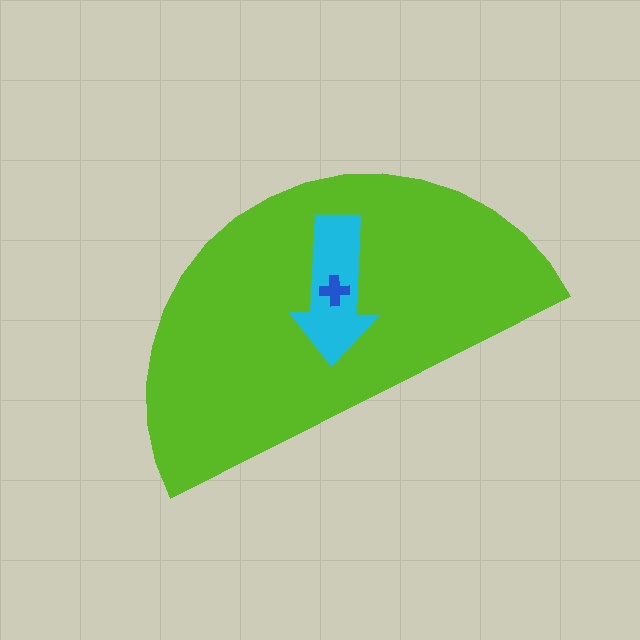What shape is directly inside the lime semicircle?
The cyan arrow.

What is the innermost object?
The blue cross.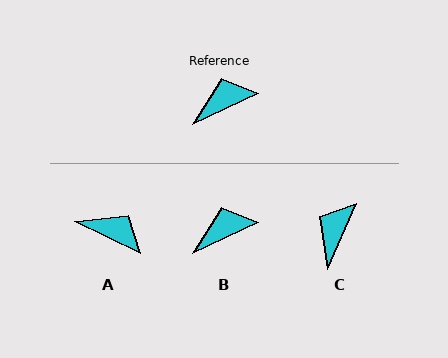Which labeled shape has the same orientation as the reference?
B.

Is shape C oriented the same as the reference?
No, it is off by about 41 degrees.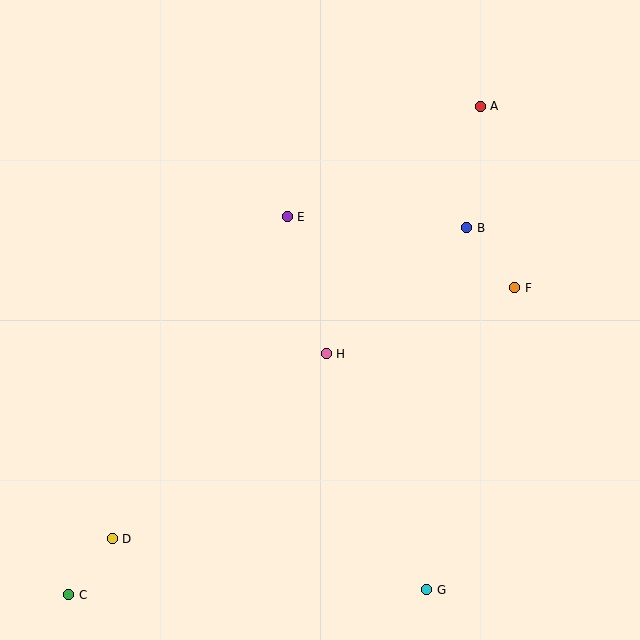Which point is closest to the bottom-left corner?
Point C is closest to the bottom-left corner.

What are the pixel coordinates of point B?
Point B is at (467, 228).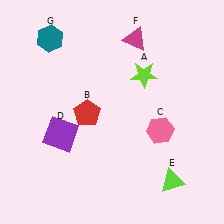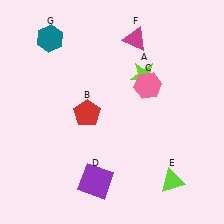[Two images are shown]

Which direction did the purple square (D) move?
The purple square (D) moved down.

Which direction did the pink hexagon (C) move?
The pink hexagon (C) moved up.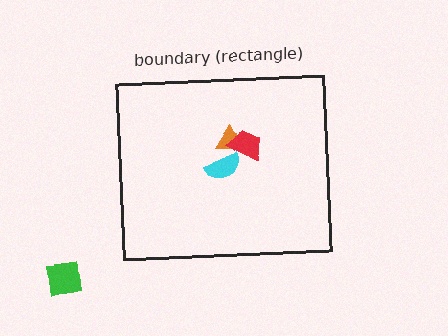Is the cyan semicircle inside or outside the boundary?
Inside.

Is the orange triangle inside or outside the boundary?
Inside.